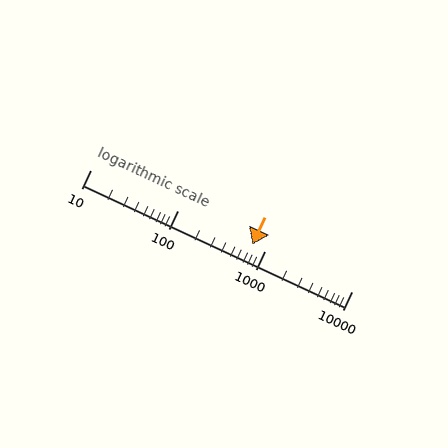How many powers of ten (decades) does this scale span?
The scale spans 3 decades, from 10 to 10000.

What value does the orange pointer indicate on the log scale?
The pointer indicates approximately 730.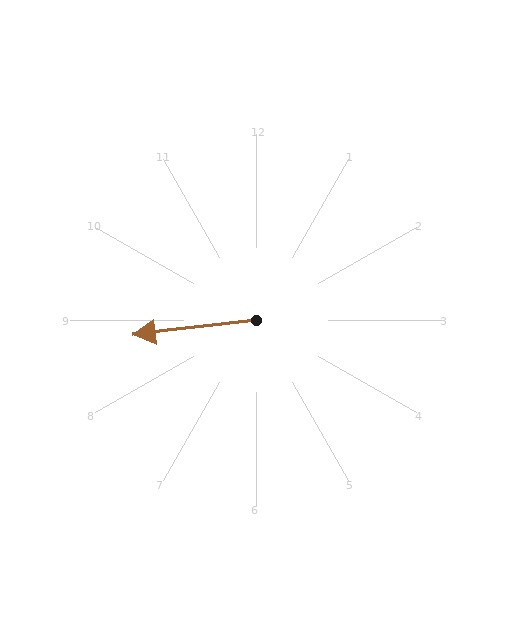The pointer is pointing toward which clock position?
Roughly 9 o'clock.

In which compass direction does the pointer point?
West.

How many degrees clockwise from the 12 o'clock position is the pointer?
Approximately 263 degrees.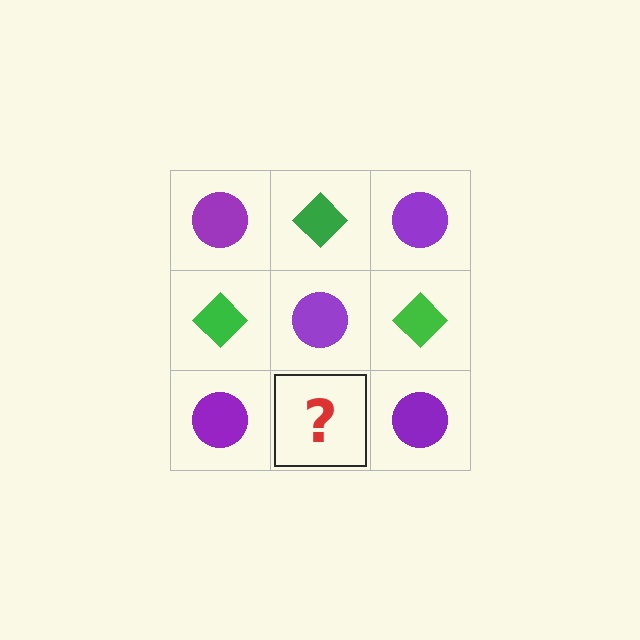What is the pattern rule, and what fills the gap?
The rule is that it alternates purple circle and green diamond in a checkerboard pattern. The gap should be filled with a green diamond.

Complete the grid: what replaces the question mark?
The question mark should be replaced with a green diamond.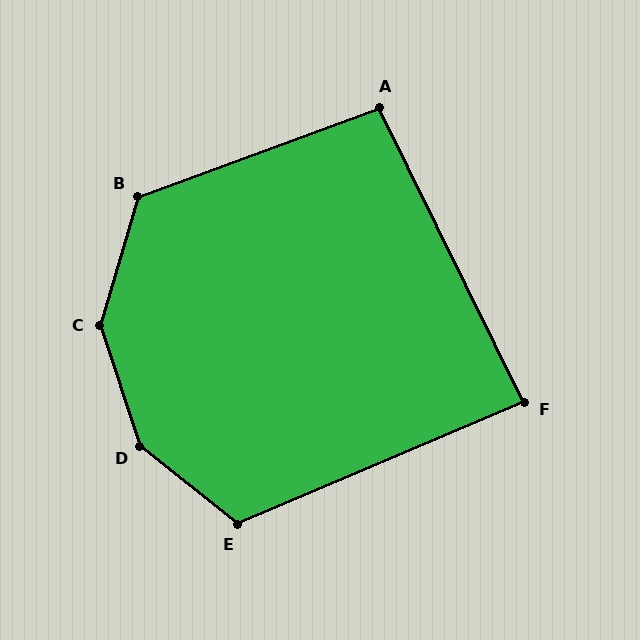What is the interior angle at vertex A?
Approximately 96 degrees (obtuse).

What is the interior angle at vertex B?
Approximately 127 degrees (obtuse).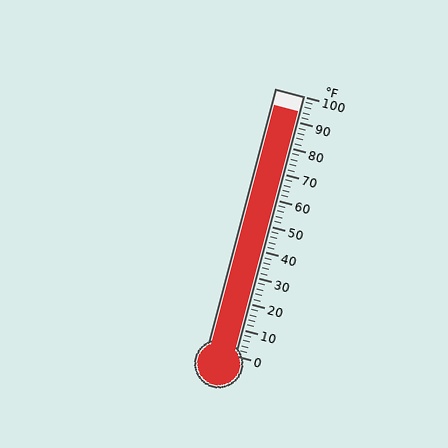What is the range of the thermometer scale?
The thermometer scale ranges from 0°F to 100°F.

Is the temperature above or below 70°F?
The temperature is above 70°F.